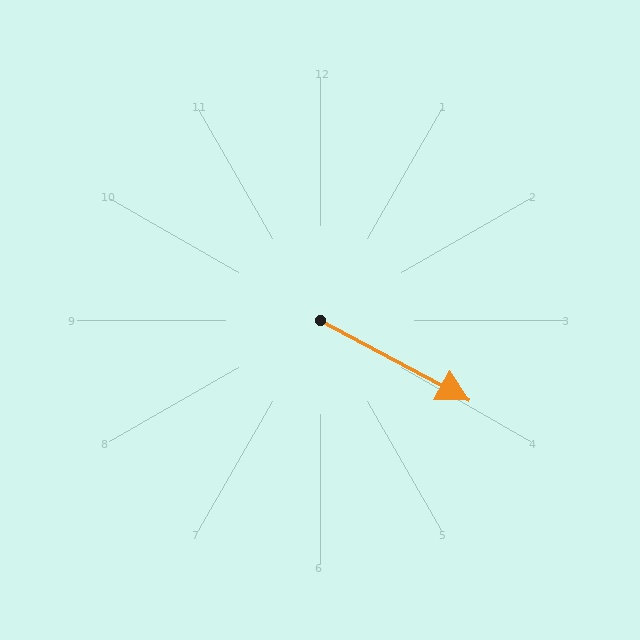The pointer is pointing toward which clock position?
Roughly 4 o'clock.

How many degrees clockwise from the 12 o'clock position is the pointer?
Approximately 118 degrees.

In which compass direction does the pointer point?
Southeast.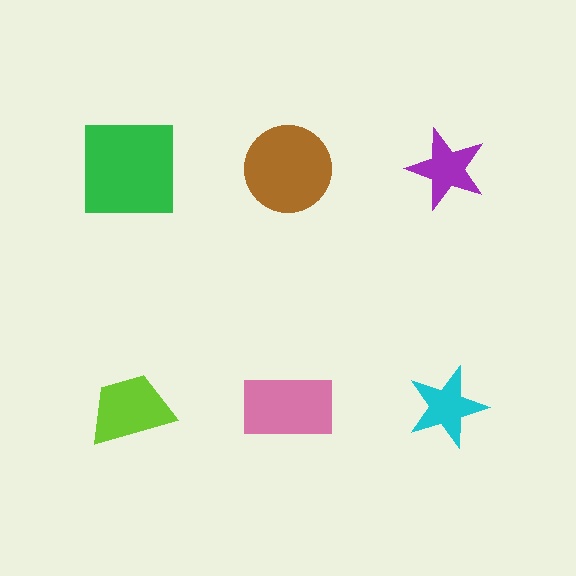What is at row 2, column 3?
A cyan star.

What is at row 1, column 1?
A green square.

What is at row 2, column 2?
A pink rectangle.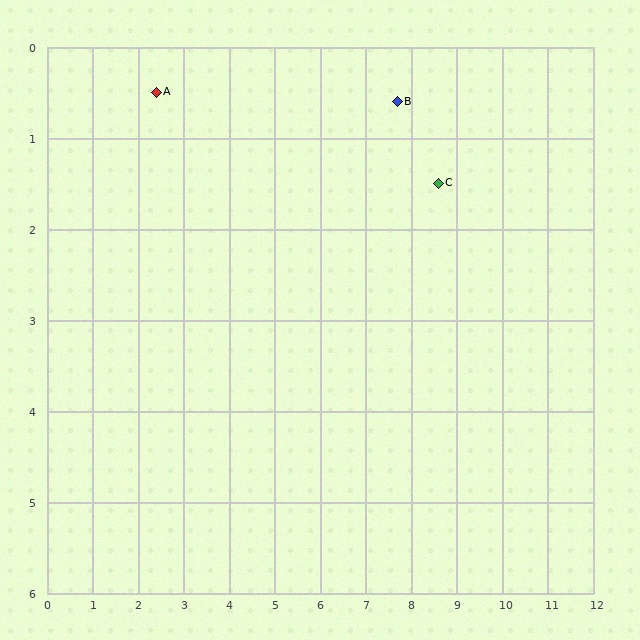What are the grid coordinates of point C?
Point C is at approximately (8.6, 1.5).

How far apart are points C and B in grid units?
Points C and B are about 1.3 grid units apart.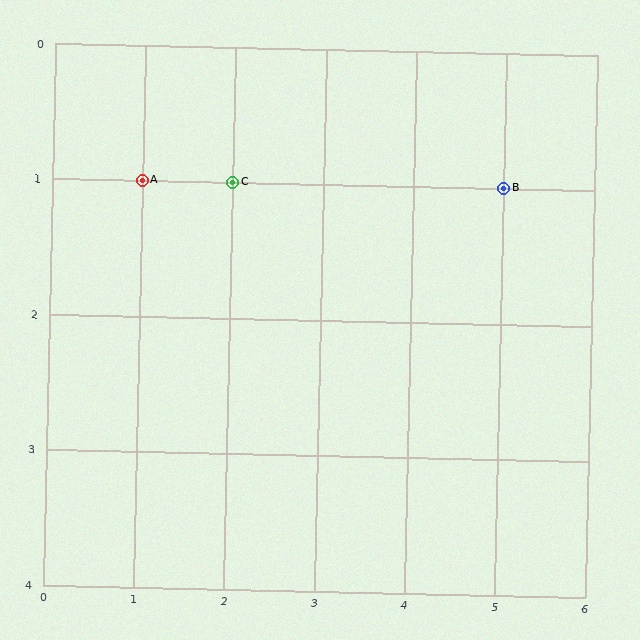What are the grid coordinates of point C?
Point C is at grid coordinates (2, 1).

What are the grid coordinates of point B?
Point B is at grid coordinates (5, 1).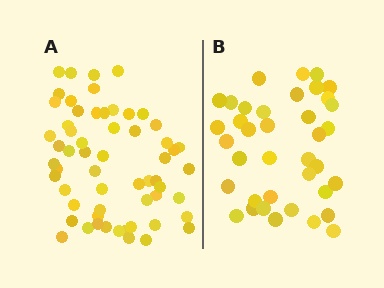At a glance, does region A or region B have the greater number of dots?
Region A (the left region) has more dots.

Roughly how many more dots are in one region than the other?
Region A has approximately 20 more dots than region B.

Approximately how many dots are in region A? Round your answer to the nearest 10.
About 60 dots. (The exact count is 59, which rounds to 60.)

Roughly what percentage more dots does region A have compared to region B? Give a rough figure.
About 55% more.